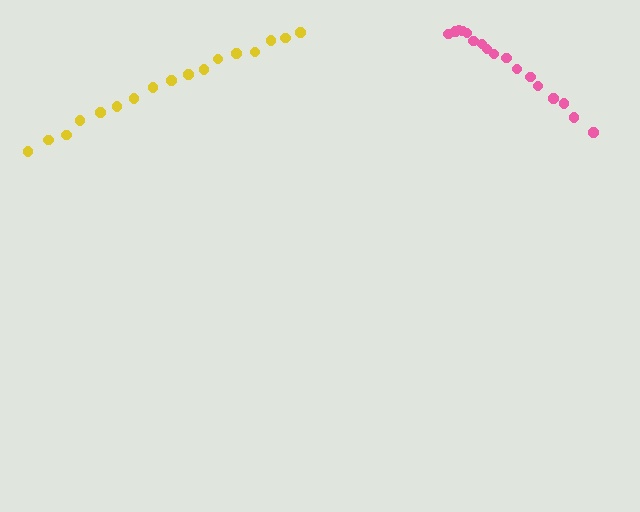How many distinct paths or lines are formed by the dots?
There are 2 distinct paths.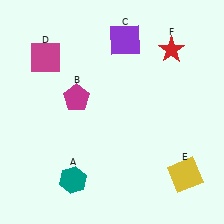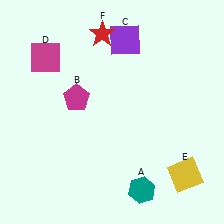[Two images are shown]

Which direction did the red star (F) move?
The red star (F) moved left.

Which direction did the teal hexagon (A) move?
The teal hexagon (A) moved right.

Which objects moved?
The objects that moved are: the teal hexagon (A), the red star (F).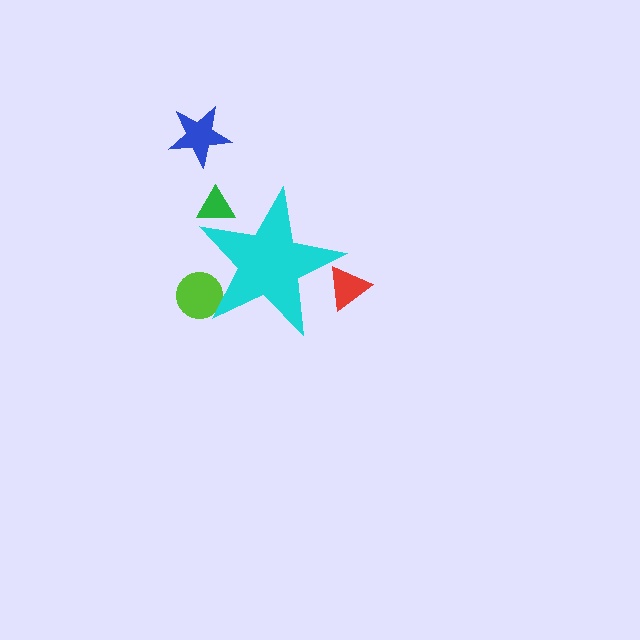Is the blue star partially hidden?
No, the blue star is fully visible.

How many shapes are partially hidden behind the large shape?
3 shapes are partially hidden.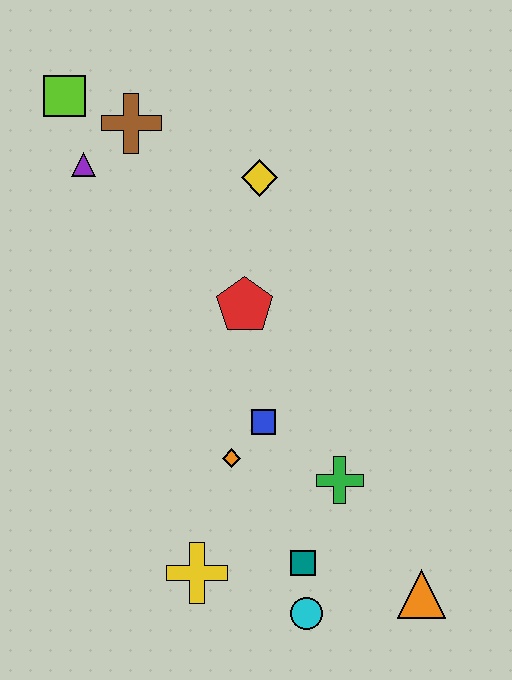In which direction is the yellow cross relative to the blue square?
The yellow cross is below the blue square.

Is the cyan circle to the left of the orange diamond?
No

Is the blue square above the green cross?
Yes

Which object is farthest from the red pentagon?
The orange triangle is farthest from the red pentagon.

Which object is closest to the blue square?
The orange diamond is closest to the blue square.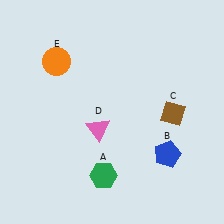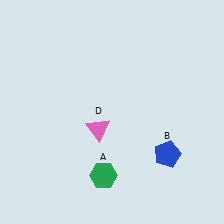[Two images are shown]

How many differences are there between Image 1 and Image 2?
There are 2 differences between the two images.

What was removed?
The orange circle (E), the brown diamond (C) were removed in Image 2.